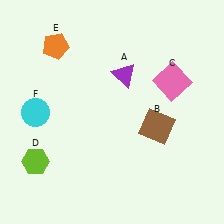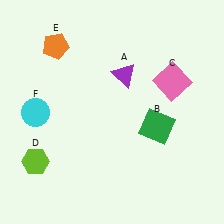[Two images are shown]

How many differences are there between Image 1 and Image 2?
There is 1 difference between the two images.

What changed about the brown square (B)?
In Image 1, B is brown. In Image 2, it changed to green.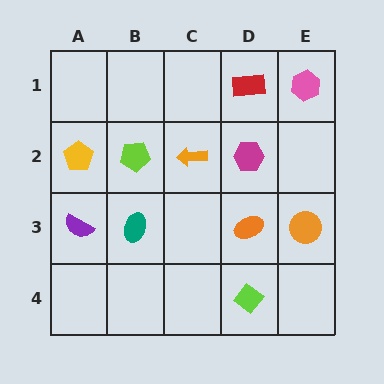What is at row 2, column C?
An orange arrow.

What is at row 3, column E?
An orange circle.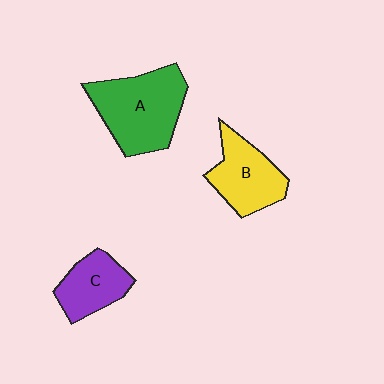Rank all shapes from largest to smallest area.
From largest to smallest: A (green), B (yellow), C (purple).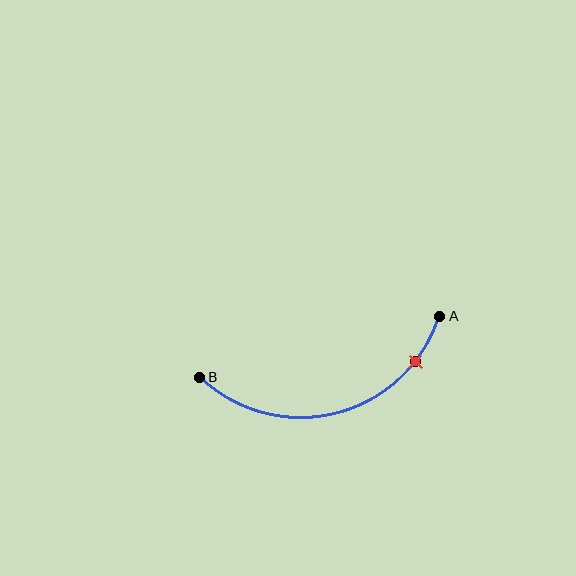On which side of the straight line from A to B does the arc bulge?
The arc bulges below the straight line connecting A and B.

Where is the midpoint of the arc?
The arc midpoint is the point on the curve farthest from the straight line joining A and B. It sits below that line.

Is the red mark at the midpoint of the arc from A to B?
No. The red mark lies on the arc but is closer to endpoint A. The arc midpoint would be at the point on the curve equidistant along the arc from both A and B.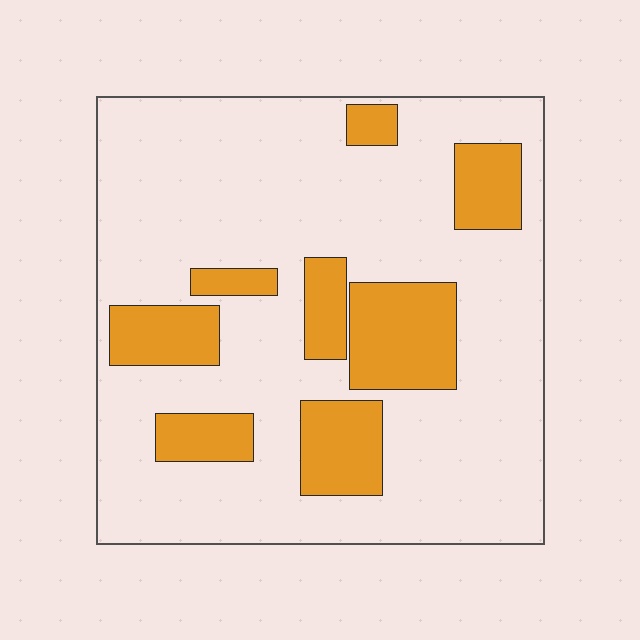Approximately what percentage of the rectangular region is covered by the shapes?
Approximately 25%.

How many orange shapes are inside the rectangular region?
8.